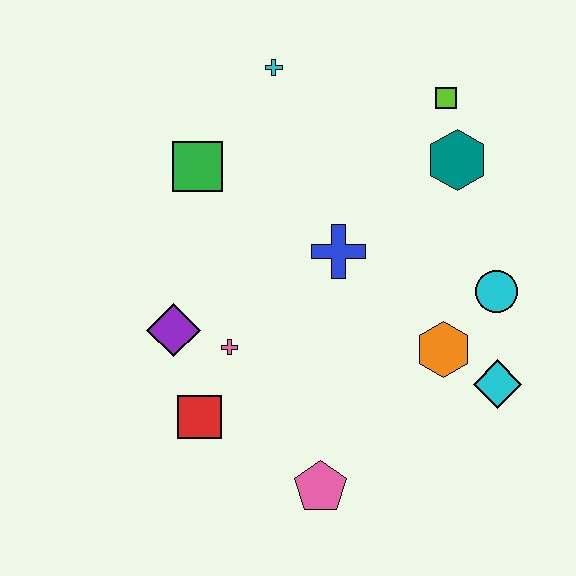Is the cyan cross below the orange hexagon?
No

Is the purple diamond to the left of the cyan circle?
Yes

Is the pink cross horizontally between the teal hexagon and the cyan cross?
No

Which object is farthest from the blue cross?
The pink pentagon is farthest from the blue cross.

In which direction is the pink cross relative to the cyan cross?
The pink cross is below the cyan cross.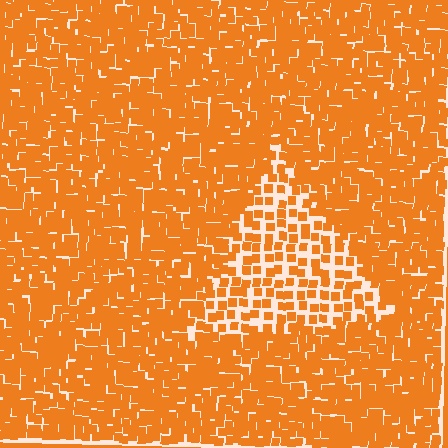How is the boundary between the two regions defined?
The boundary is defined by a change in element density (approximately 2.1x ratio). All elements are the same color, size, and shape.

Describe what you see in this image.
The image contains small orange elements arranged at two different densities. A triangle-shaped region is visible where the elements are less densely packed than the surrounding area.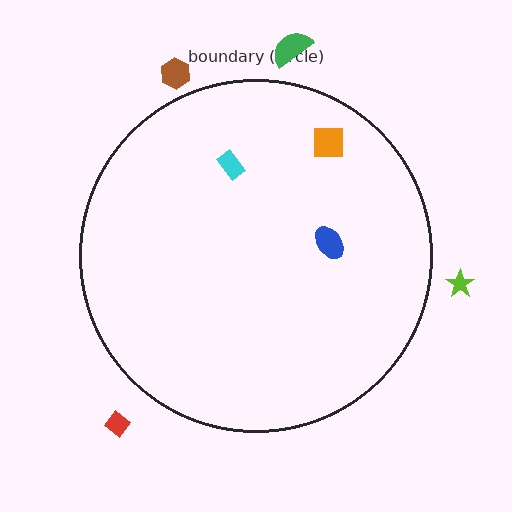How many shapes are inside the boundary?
3 inside, 4 outside.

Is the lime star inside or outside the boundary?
Outside.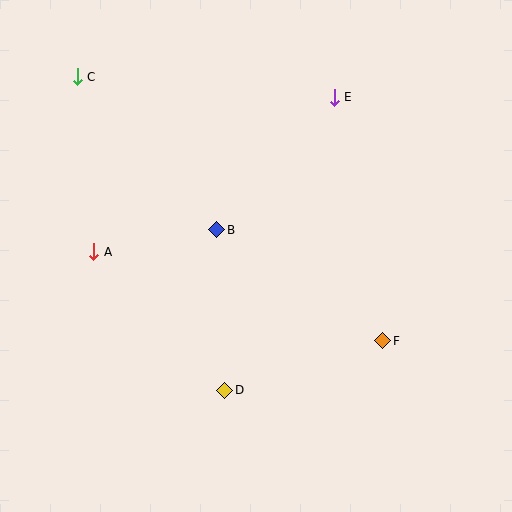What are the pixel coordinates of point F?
Point F is at (383, 341).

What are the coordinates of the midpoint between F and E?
The midpoint between F and E is at (358, 219).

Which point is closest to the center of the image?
Point B at (217, 230) is closest to the center.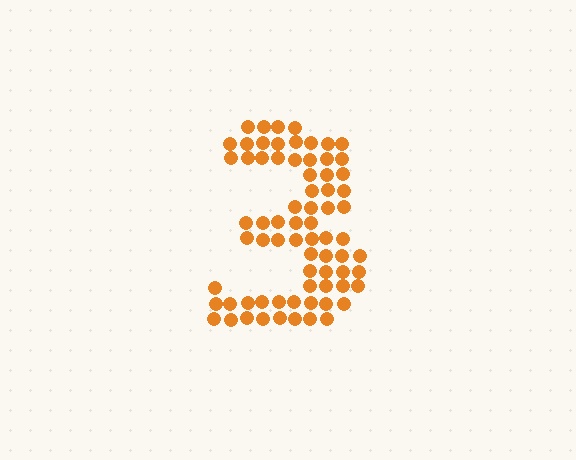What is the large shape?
The large shape is the digit 3.